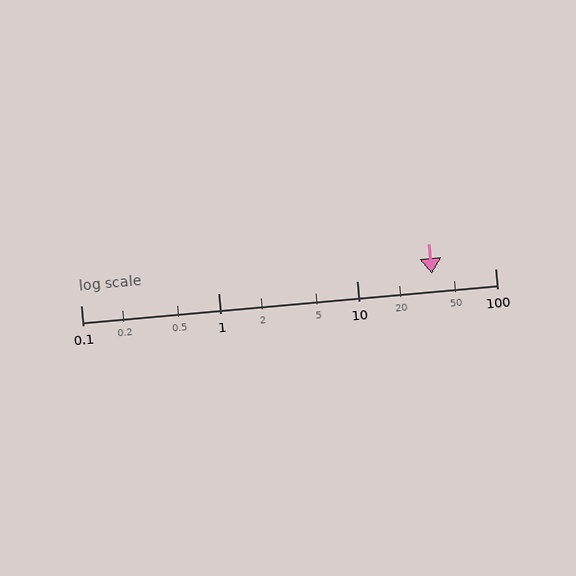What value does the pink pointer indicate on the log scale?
The pointer indicates approximately 35.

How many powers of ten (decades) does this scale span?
The scale spans 3 decades, from 0.1 to 100.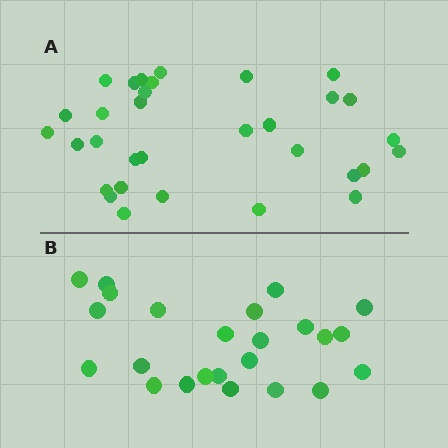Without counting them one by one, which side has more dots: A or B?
Region A (the top region) has more dots.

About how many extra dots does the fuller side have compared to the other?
Region A has roughly 8 or so more dots than region B.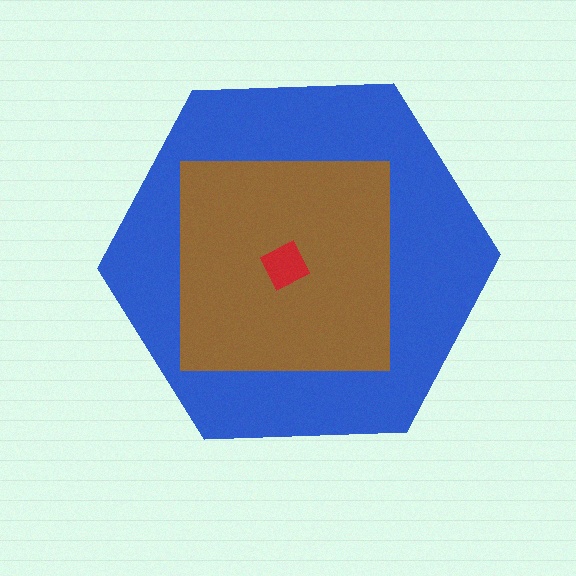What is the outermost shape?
The blue hexagon.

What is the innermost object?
The red diamond.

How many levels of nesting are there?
3.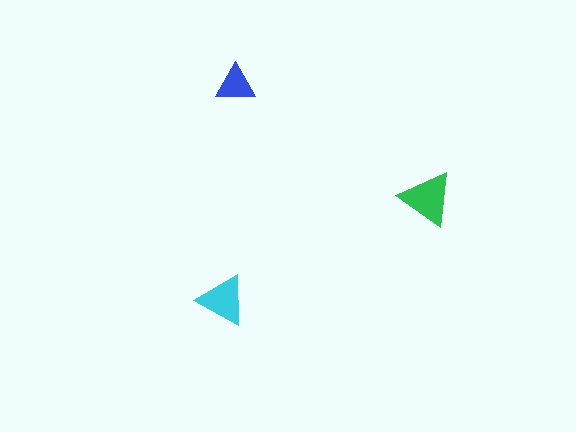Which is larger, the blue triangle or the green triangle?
The green one.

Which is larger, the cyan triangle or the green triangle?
The green one.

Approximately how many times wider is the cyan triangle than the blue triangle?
About 1.5 times wider.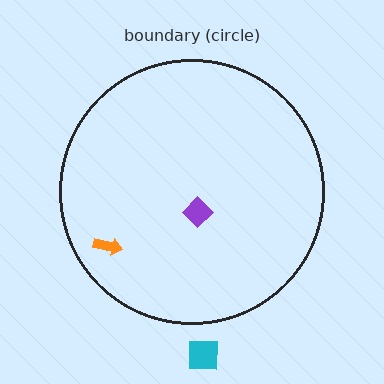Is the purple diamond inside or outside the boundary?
Inside.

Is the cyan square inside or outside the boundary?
Outside.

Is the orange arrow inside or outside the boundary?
Inside.